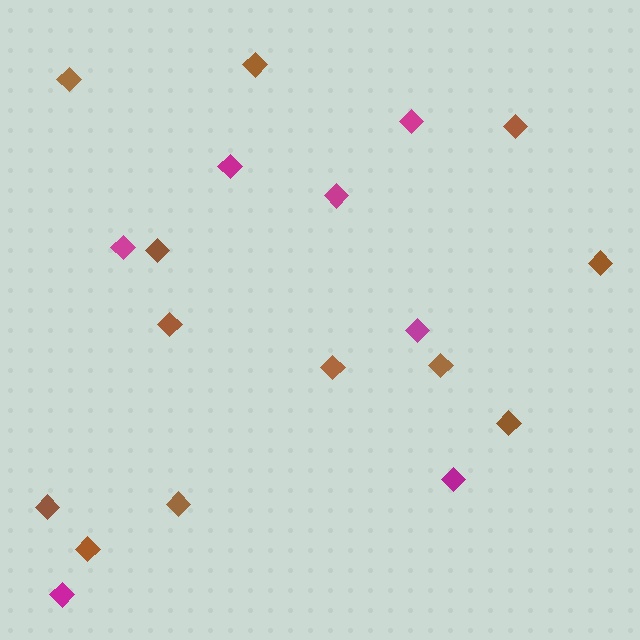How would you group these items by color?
There are 2 groups: one group of magenta diamonds (7) and one group of brown diamonds (12).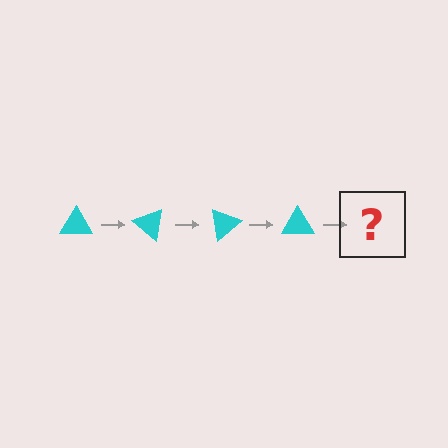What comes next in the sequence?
The next element should be a cyan triangle rotated 160 degrees.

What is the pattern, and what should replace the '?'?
The pattern is that the triangle rotates 40 degrees each step. The '?' should be a cyan triangle rotated 160 degrees.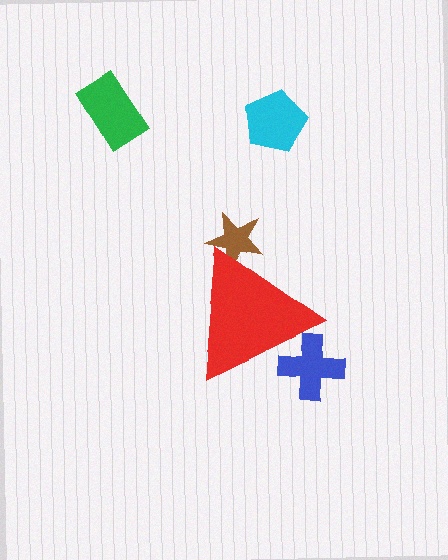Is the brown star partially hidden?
Yes, the brown star is partially hidden behind the red triangle.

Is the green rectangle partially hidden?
No, the green rectangle is fully visible.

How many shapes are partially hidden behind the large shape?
2 shapes are partially hidden.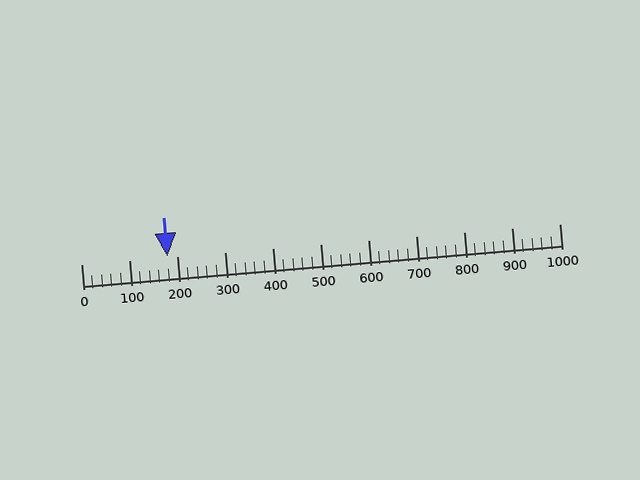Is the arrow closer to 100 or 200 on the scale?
The arrow is closer to 200.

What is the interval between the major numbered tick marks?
The major tick marks are spaced 100 units apart.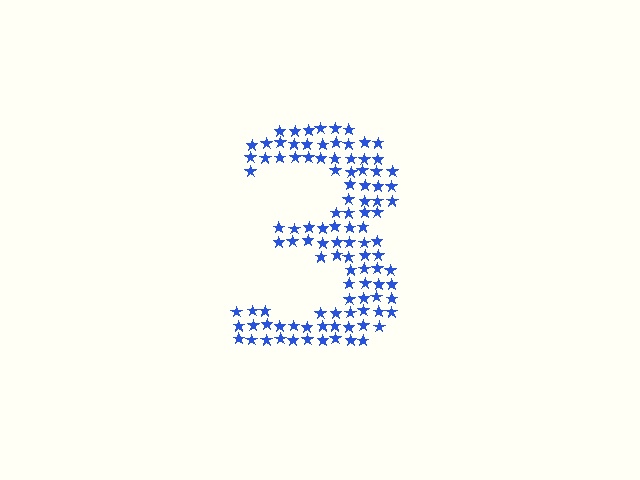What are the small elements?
The small elements are stars.